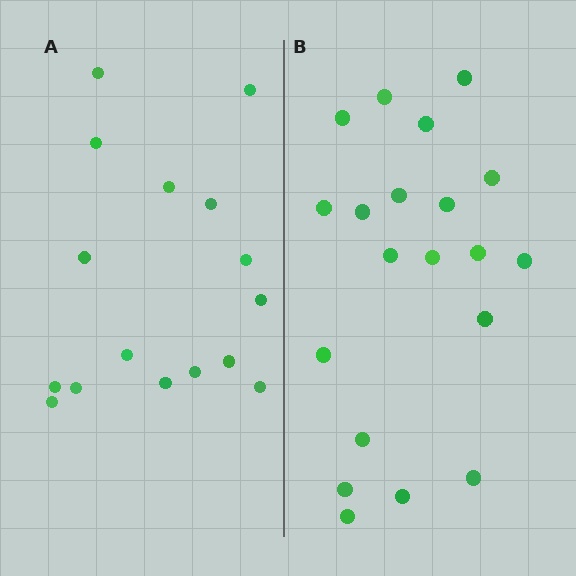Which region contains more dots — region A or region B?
Region B (the right region) has more dots.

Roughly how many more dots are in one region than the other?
Region B has about 4 more dots than region A.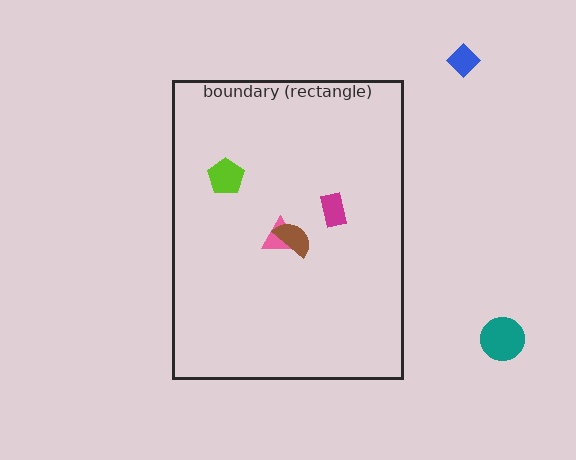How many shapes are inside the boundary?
4 inside, 2 outside.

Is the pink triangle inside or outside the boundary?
Inside.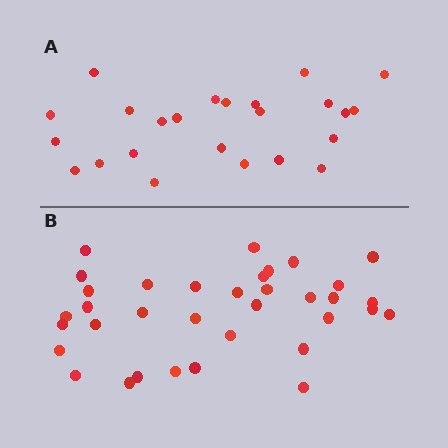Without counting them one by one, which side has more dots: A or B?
Region B (the bottom region) has more dots.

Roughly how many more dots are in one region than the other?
Region B has roughly 12 or so more dots than region A.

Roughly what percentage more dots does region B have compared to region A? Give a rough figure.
About 45% more.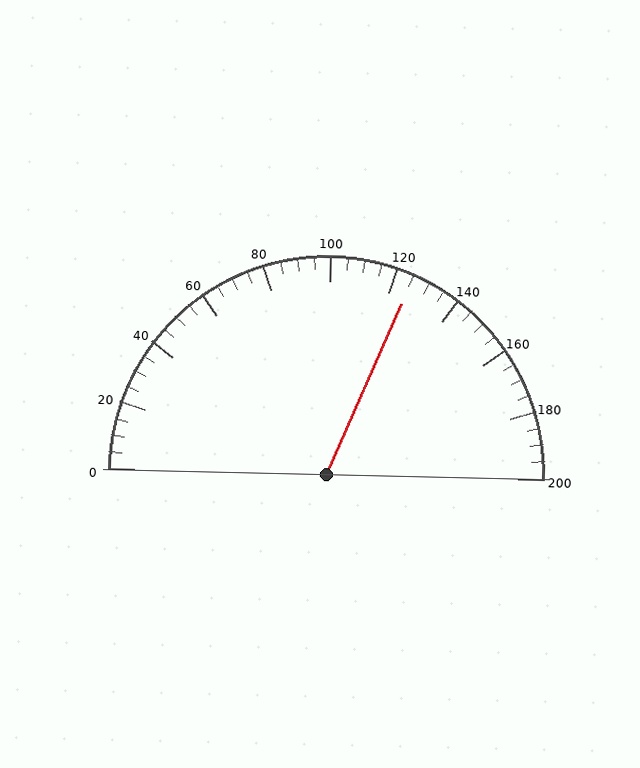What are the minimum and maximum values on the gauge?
The gauge ranges from 0 to 200.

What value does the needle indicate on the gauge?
The needle indicates approximately 125.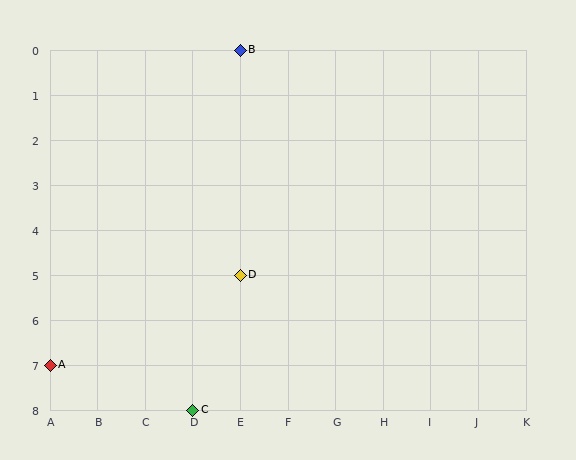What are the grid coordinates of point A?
Point A is at grid coordinates (A, 7).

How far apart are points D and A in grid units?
Points D and A are 4 columns and 2 rows apart (about 4.5 grid units diagonally).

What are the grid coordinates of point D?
Point D is at grid coordinates (E, 5).